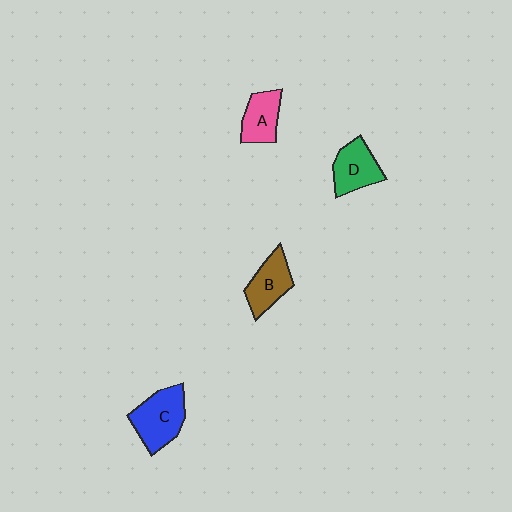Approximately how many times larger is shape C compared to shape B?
Approximately 1.3 times.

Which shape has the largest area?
Shape C (blue).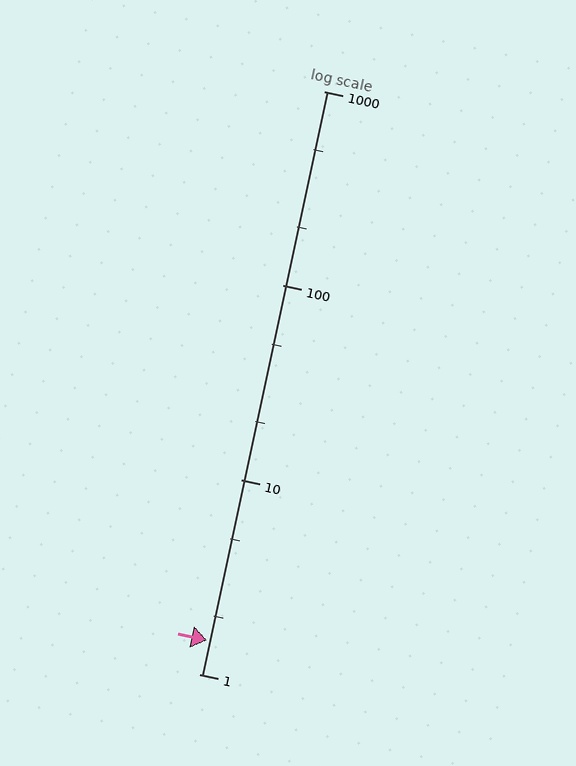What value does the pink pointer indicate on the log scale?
The pointer indicates approximately 1.5.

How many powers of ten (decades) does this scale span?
The scale spans 3 decades, from 1 to 1000.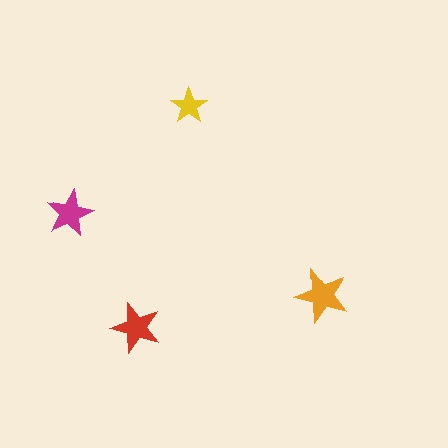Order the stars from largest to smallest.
the orange one, the red one, the magenta one, the yellow one.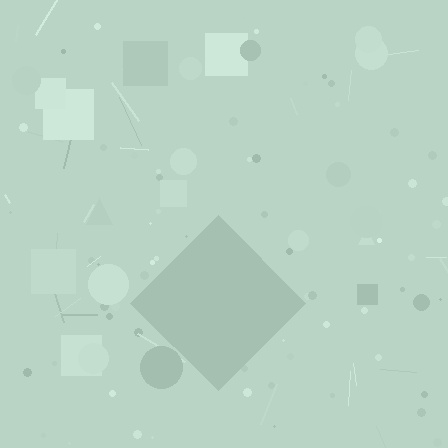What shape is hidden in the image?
A diamond is hidden in the image.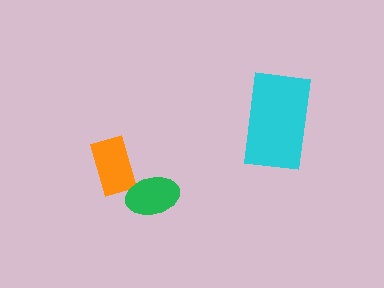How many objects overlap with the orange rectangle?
1 object overlaps with the orange rectangle.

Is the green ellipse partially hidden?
No, no other shape covers it.